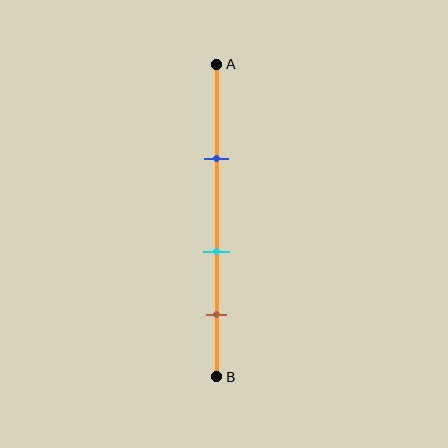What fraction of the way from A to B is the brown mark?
The brown mark is approximately 80% (0.8) of the way from A to B.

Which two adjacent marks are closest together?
The cyan and brown marks are the closest adjacent pair.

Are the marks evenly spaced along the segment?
Yes, the marks are approximately evenly spaced.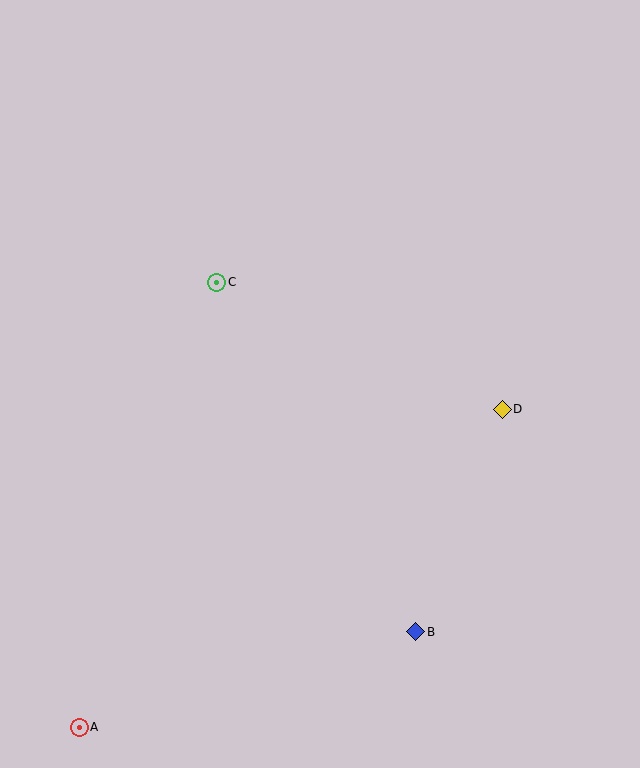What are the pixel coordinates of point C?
Point C is at (217, 282).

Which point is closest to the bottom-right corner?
Point B is closest to the bottom-right corner.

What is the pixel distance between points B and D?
The distance between B and D is 239 pixels.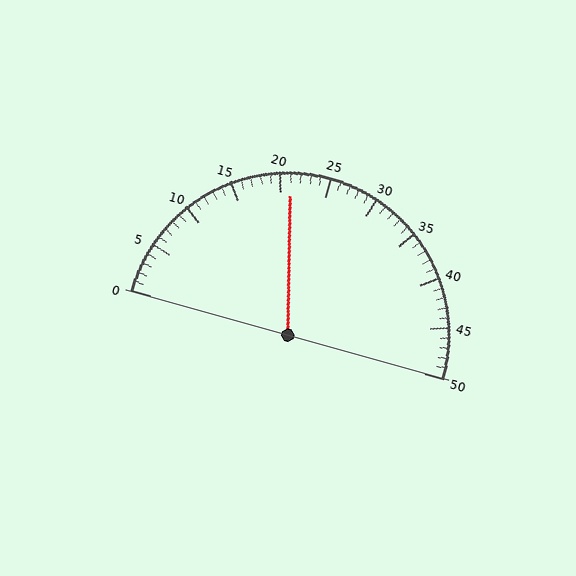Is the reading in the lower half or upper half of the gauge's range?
The reading is in the lower half of the range (0 to 50).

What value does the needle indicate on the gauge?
The needle indicates approximately 21.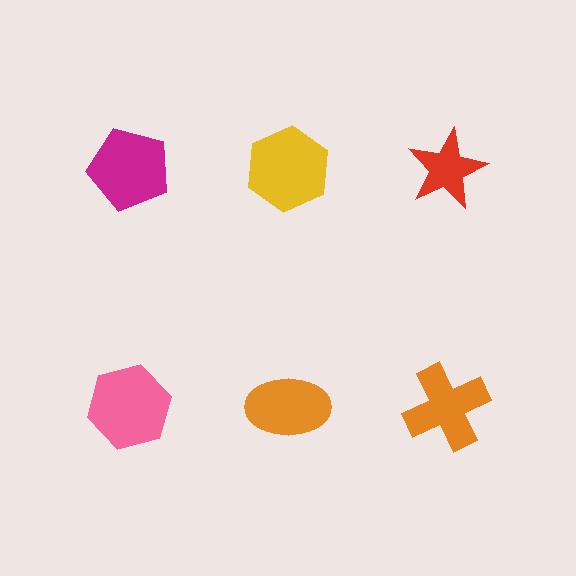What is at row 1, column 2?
A yellow hexagon.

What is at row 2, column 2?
An orange ellipse.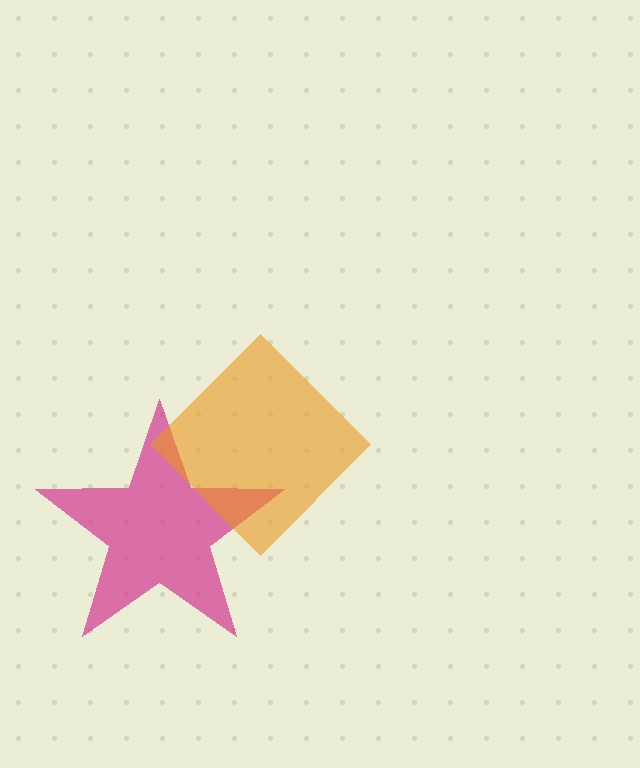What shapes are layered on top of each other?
The layered shapes are: a magenta star, an orange diamond.